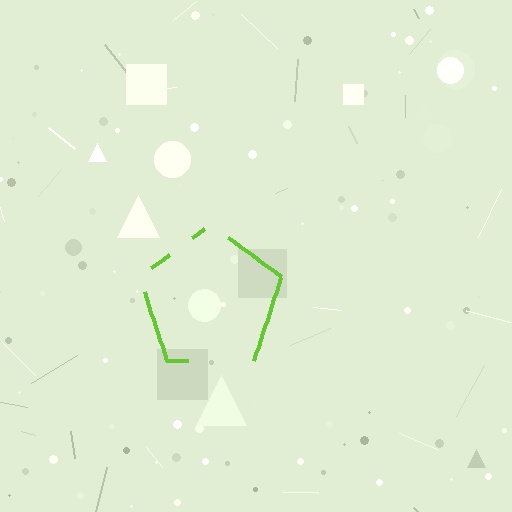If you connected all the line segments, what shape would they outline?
They would outline a pentagon.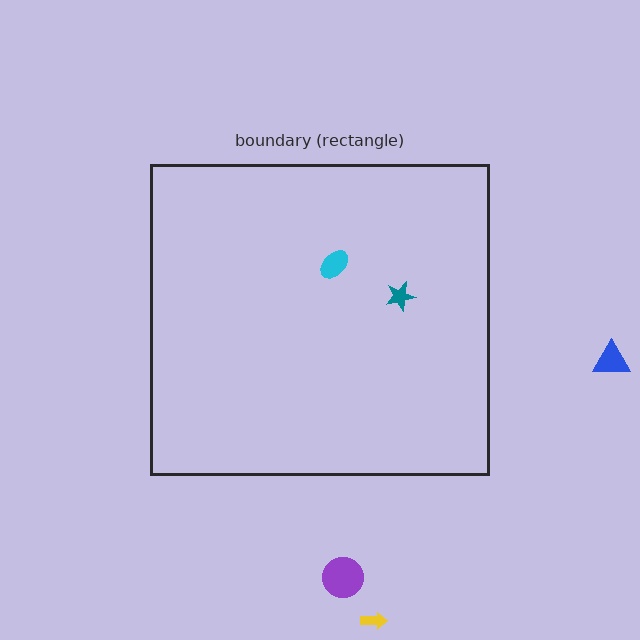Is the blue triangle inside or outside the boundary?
Outside.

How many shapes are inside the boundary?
2 inside, 3 outside.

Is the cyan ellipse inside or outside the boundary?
Inside.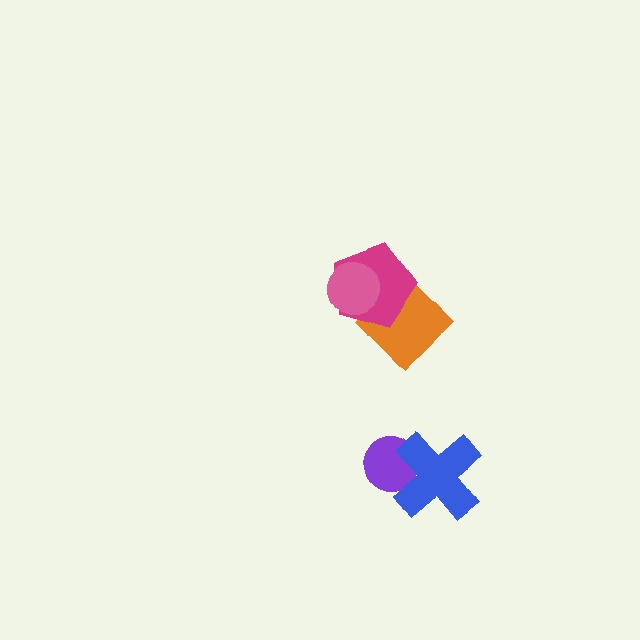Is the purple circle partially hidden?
Yes, it is partially covered by another shape.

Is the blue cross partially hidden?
No, no other shape covers it.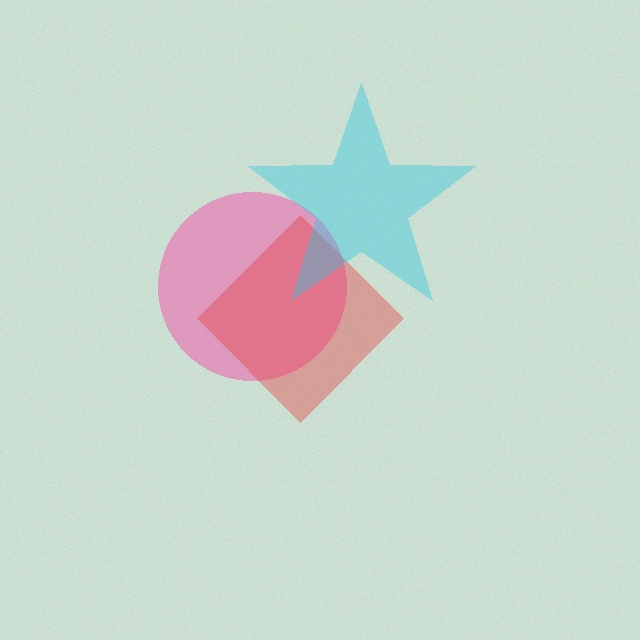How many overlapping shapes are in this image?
There are 3 overlapping shapes in the image.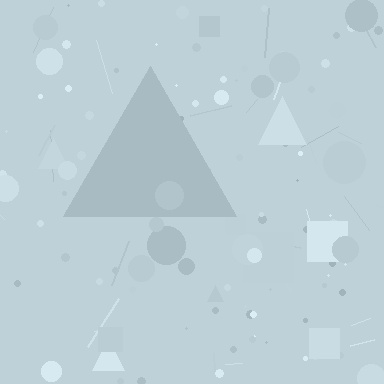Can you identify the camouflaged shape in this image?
The camouflaged shape is a triangle.